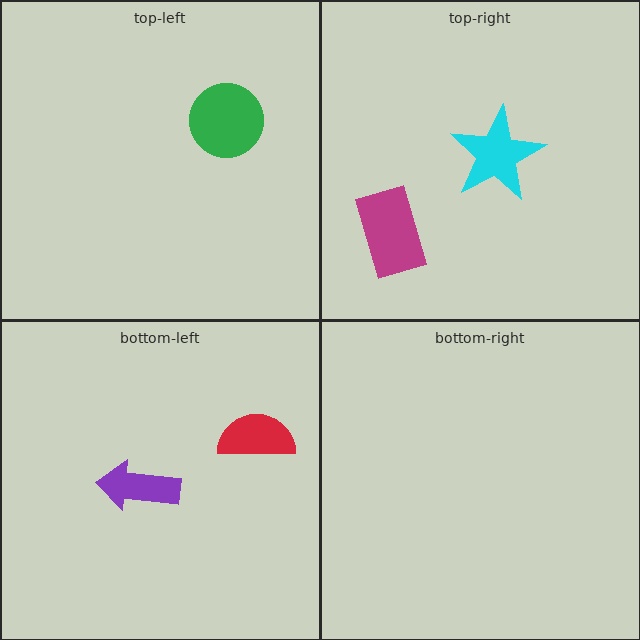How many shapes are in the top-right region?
2.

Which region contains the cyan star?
The top-right region.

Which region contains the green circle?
The top-left region.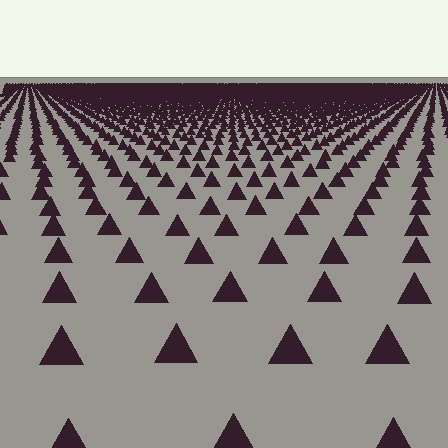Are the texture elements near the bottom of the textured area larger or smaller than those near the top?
Larger. Near the bottom, elements are closer to the viewer and appear at a bigger on-screen size.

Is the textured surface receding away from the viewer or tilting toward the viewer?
The surface is receding away from the viewer. Texture elements get smaller and denser toward the top.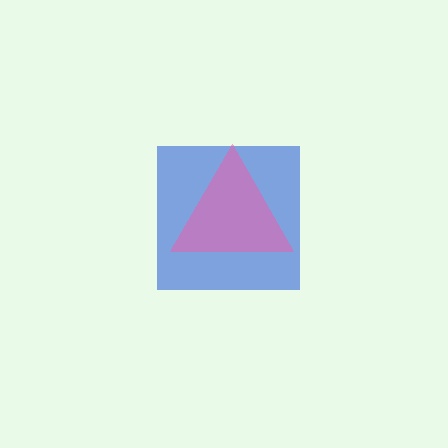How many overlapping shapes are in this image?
There are 2 overlapping shapes in the image.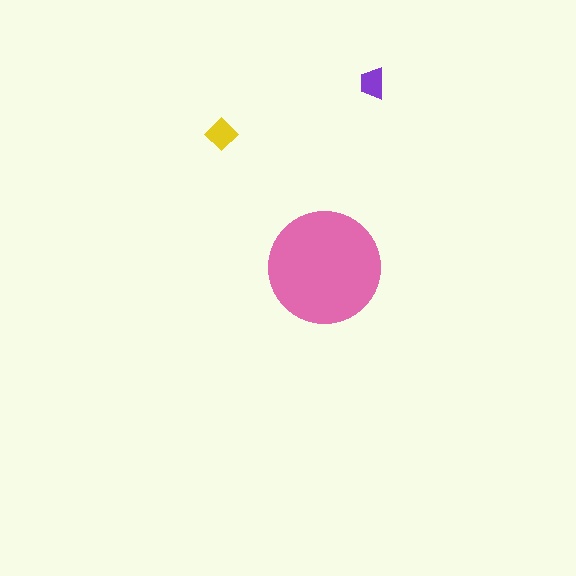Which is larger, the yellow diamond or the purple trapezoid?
The yellow diamond.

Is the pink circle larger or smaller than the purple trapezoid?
Larger.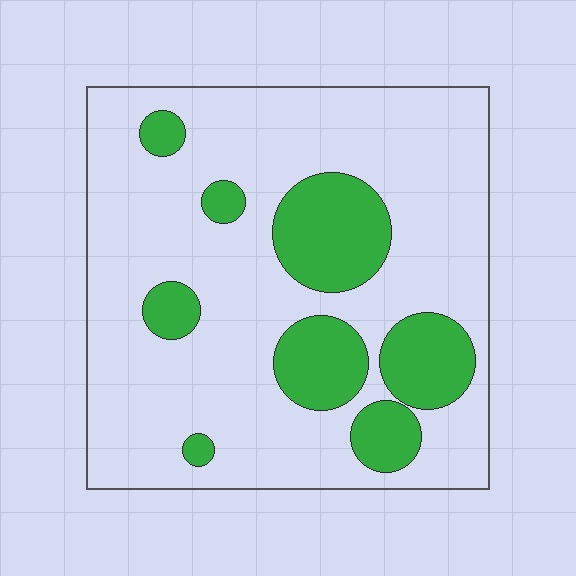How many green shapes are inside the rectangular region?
8.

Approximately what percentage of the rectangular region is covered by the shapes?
Approximately 25%.